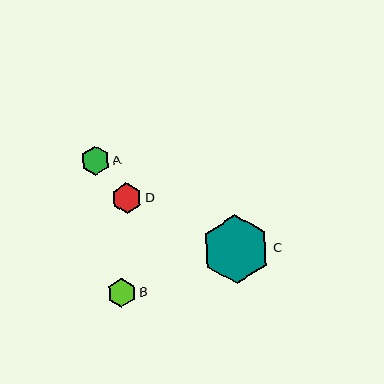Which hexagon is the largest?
Hexagon C is the largest with a size of approximately 68 pixels.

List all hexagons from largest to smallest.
From largest to smallest: C, D, A, B.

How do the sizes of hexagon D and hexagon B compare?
Hexagon D and hexagon B are approximately the same size.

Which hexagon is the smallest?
Hexagon B is the smallest with a size of approximately 29 pixels.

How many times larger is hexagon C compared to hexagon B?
Hexagon C is approximately 2.4 times the size of hexagon B.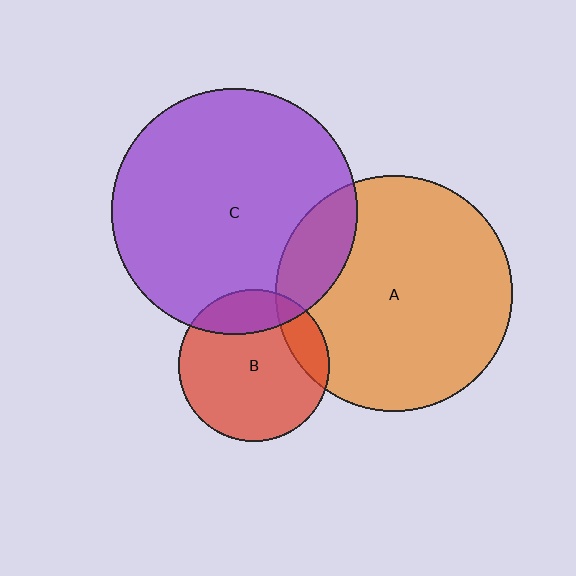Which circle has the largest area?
Circle C (purple).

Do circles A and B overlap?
Yes.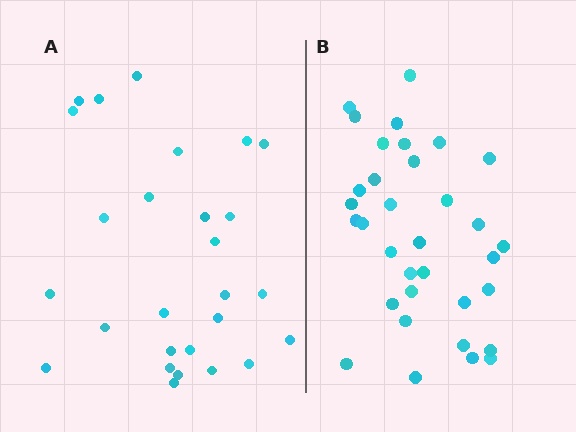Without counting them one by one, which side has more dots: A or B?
Region B (the right region) has more dots.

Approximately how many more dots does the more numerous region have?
Region B has roughly 8 or so more dots than region A.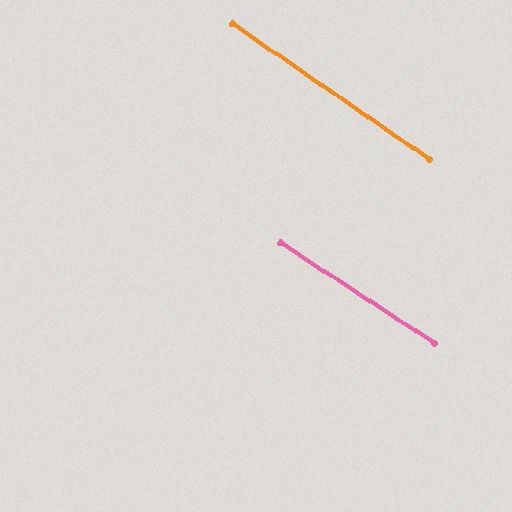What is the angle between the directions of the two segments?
Approximately 1 degree.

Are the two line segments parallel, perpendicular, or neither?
Parallel — their directions differ by only 1.4°.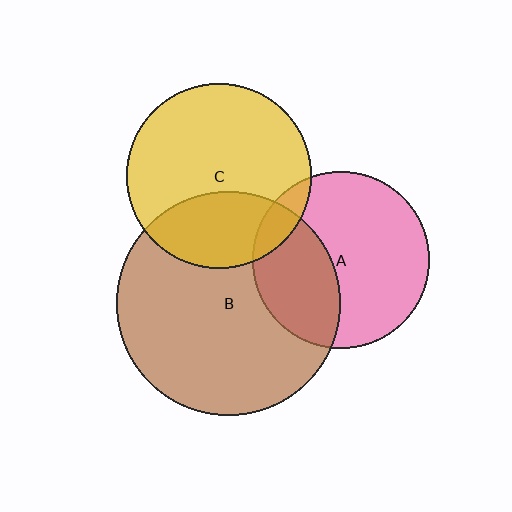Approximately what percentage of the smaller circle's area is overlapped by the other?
Approximately 10%.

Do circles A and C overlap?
Yes.